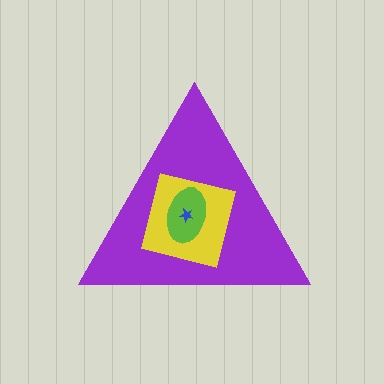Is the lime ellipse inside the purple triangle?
Yes.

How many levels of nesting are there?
4.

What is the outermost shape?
The purple triangle.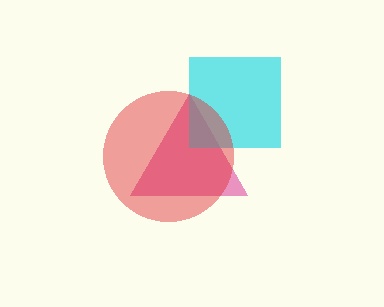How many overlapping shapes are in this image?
There are 3 overlapping shapes in the image.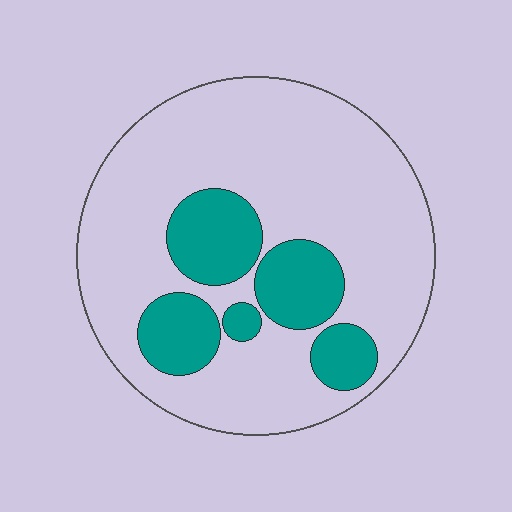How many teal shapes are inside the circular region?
5.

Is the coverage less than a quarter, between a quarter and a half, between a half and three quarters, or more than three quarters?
Less than a quarter.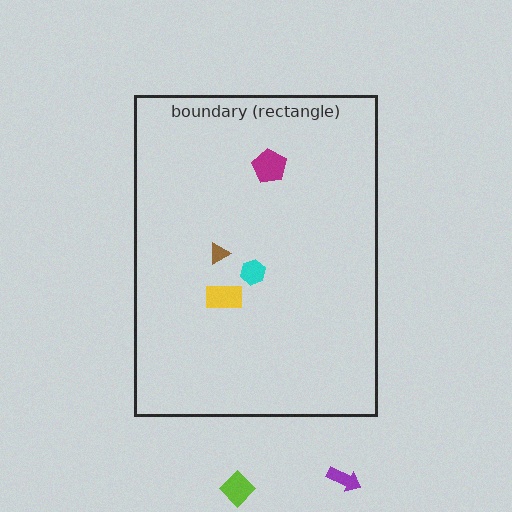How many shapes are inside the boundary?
4 inside, 2 outside.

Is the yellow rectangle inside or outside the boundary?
Inside.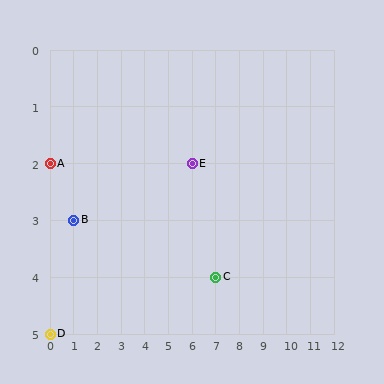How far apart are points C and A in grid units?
Points C and A are 7 columns and 2 rows apart (about 7.3 grid units diagonally).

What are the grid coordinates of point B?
Point B is at grid coordinates (1, 3).